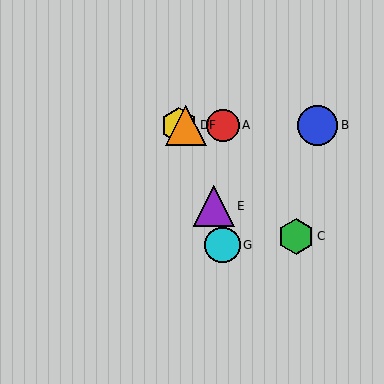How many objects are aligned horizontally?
4 objects (A, B, D, F) are aligned horizontally.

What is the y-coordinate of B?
Object B is at y≈125.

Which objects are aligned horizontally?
Objects A, B, D, F are aligned horizontally.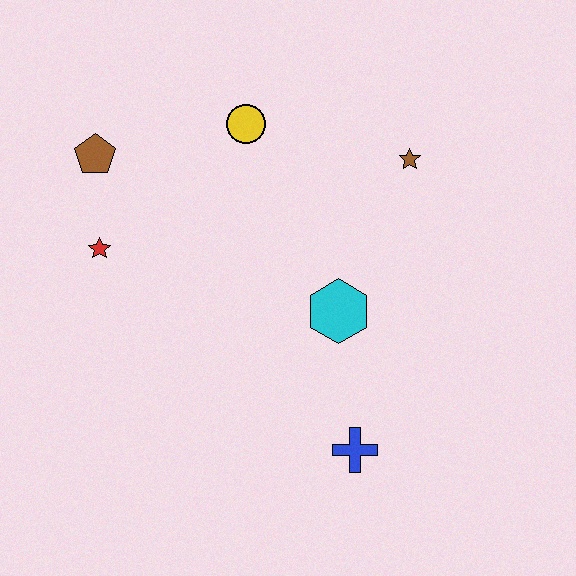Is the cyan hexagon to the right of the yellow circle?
Yes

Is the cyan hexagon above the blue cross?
Yes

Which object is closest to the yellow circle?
The brown pentagon is closest to the yellow circle.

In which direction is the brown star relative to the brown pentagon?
The brown star is to the right of the brown pentagon.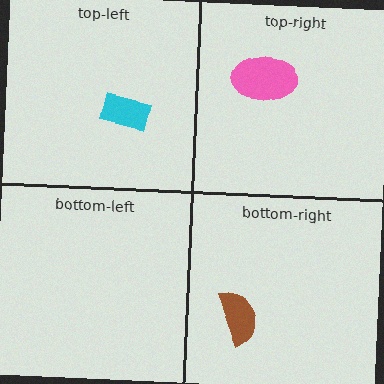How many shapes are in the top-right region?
1.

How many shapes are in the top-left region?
1.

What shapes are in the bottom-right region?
The brown semicircle.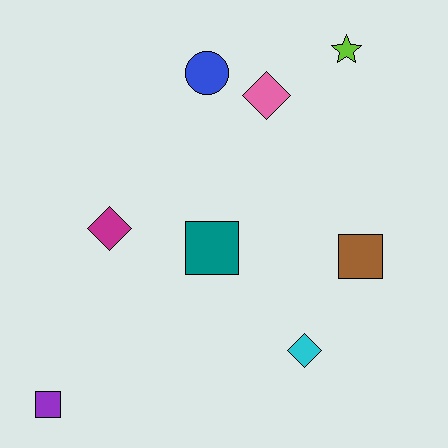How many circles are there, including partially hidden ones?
There is 1 circle.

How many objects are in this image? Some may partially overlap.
There are 8 objects.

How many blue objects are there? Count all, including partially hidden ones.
There is 1 blue object.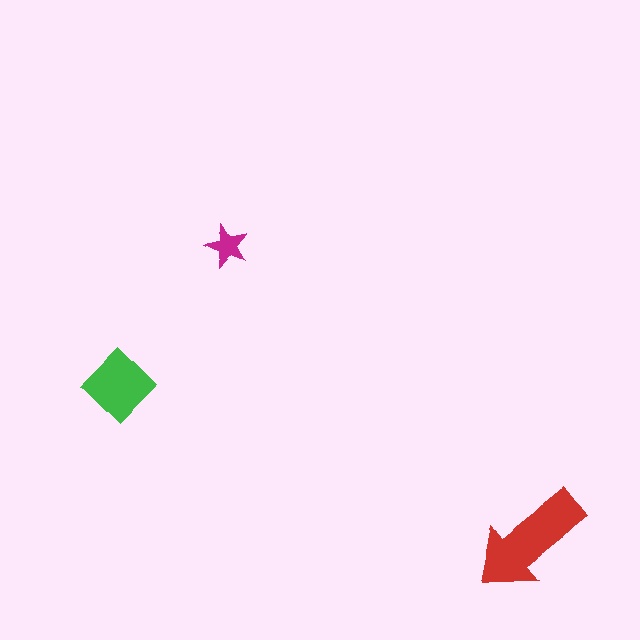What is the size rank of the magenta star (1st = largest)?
3rd.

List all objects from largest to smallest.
The red arrow, the green diamond, the magenta star.